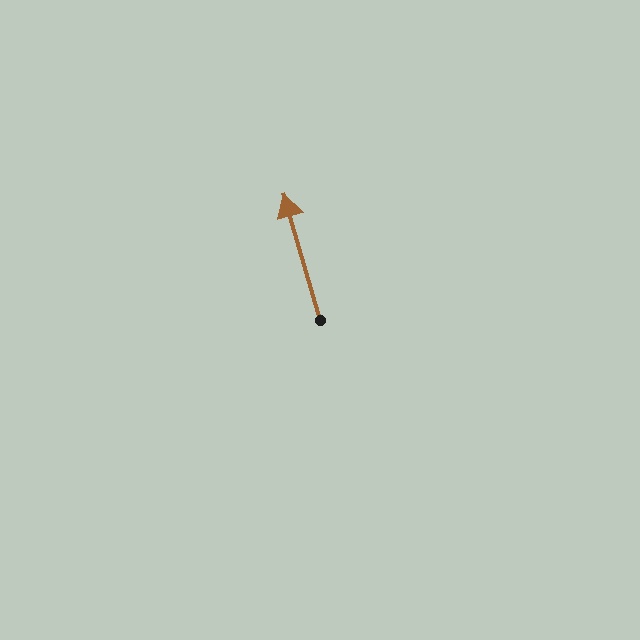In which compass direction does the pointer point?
North.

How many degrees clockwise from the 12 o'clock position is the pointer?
Approximately 344 degrees.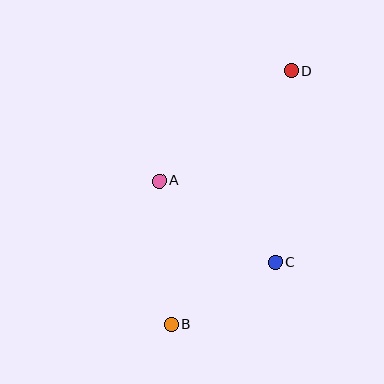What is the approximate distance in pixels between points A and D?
The distance between A and D is approximately 172 pixels.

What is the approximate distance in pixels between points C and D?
The distance between C and D is approximately 192 pixels.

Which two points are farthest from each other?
Points B and D are farthest from each other.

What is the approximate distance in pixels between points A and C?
The distance between A and C is approximately 142 pixels.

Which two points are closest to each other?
Points B and C are closest to each other.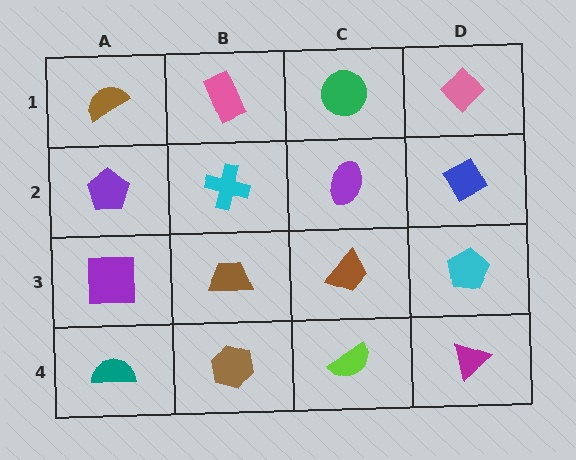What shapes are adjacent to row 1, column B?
A cyan cross (row 2, column B), a brown semicircle (row 1, column A), a green circle (row 1, column C).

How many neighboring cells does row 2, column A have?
3.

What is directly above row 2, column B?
A pink rectangle.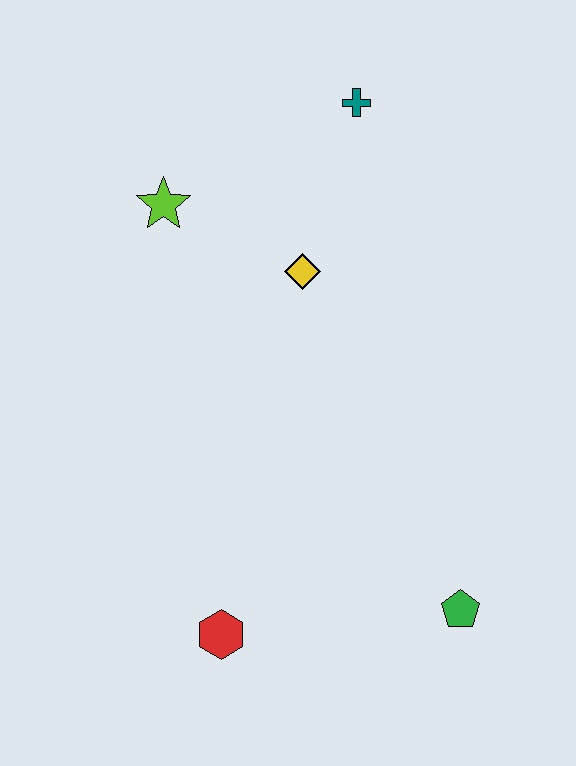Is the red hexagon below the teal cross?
Yes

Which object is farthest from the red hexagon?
The teal cross is farthest from the red hexagon.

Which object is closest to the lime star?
The yellow diamond is closest to the lime star.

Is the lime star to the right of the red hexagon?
No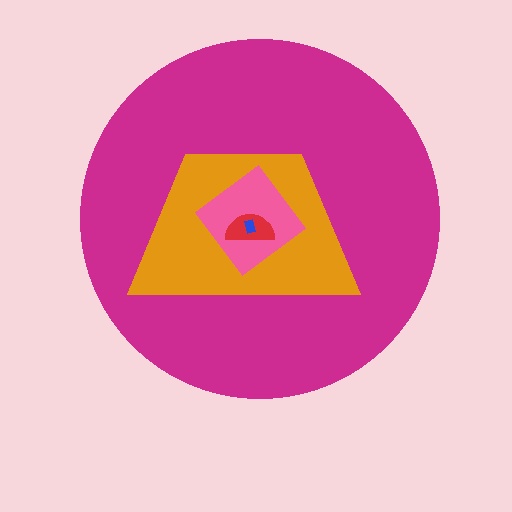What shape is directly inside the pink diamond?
The red semicircle.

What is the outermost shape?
The magenta circle.